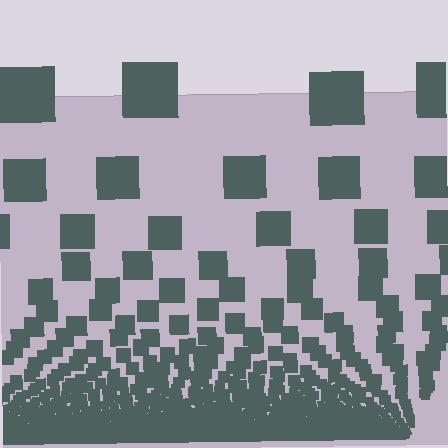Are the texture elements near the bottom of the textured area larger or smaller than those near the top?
Smaller. The gradient is inverted — elements near the bottom are smaller and denser.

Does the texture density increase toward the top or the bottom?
Density increases toward the bottom.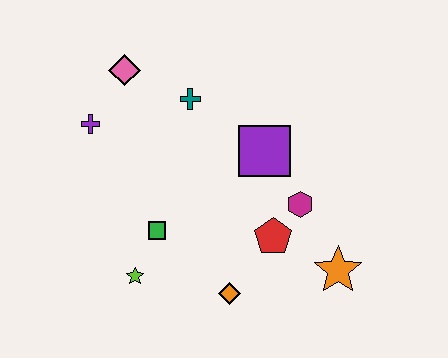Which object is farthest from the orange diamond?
The pink diamond is farthest from the orange diamond.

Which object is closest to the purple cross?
The pink diamond is closest to the purple cross.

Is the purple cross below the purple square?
No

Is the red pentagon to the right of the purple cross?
Yes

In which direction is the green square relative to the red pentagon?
The green square is to the left of the red pentagon.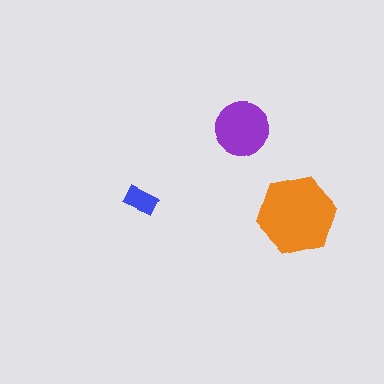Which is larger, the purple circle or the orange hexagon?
The orange hexagon.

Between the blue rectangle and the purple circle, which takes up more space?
The purple circle.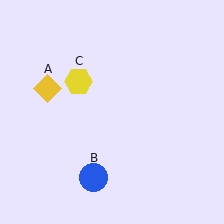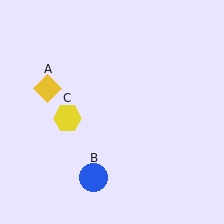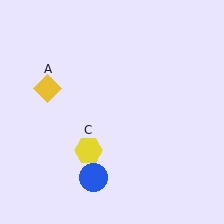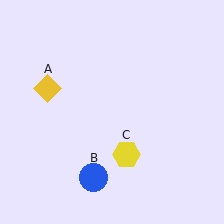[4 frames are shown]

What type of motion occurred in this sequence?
The yellow hexagon (object C) rotated counterclockwise around the center of the scene.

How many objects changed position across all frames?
1 object changed position: yellow hexagon (object C).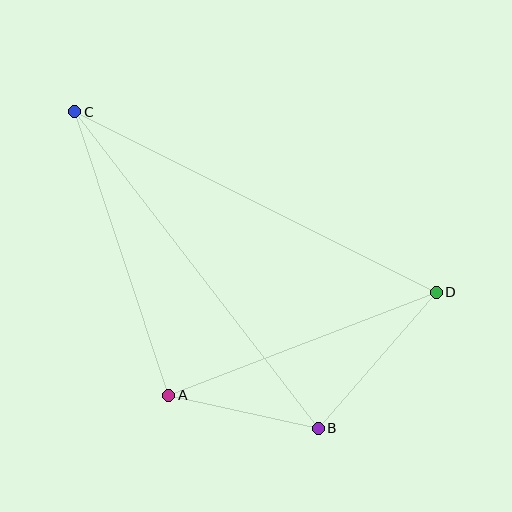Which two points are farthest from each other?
Points C and D are farthest from each other.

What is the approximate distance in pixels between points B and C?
The distance between B and C is approximately 399 pixels.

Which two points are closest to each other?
Points A and B are closest to each other.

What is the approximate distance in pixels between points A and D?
The distance between A and D is approximately 287 pixels.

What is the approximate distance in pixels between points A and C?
The distance between A and C is approximately 298 pixels.